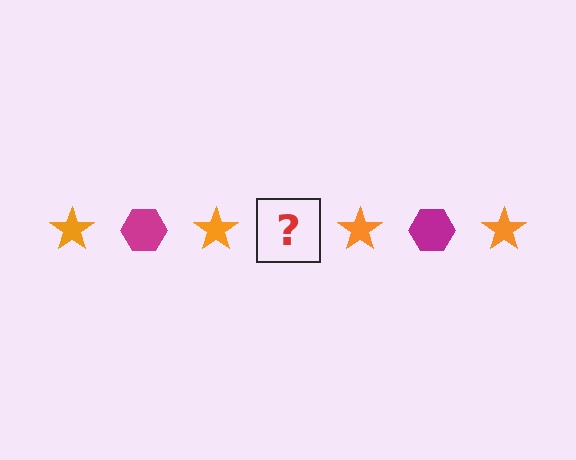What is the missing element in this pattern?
The missing element is a magenta hexagon.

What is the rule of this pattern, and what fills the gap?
The rule is that the pattern alternates between orange star and magenta hexagon. The gap should be filled with a magenta hexagon.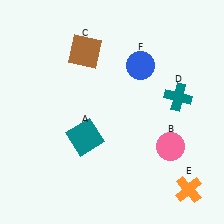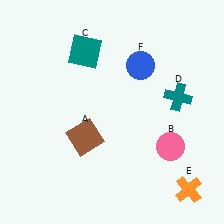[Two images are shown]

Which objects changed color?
A changed from teal to brown. C changed from brown to teal.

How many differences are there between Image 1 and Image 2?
There are 2 differences between the two images.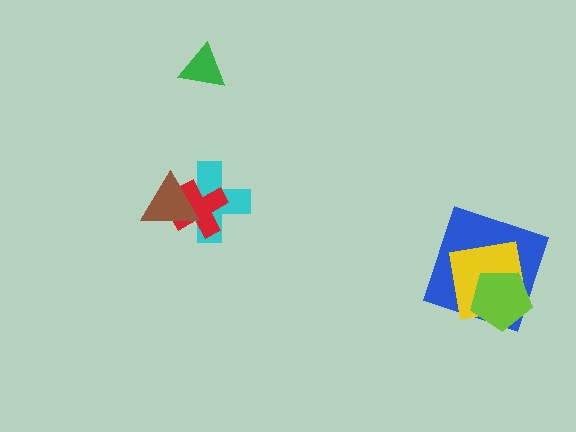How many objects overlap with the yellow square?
2 objects overlap with the yellow square.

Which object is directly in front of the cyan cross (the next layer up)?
The red cross is directly in front of the cyan cross.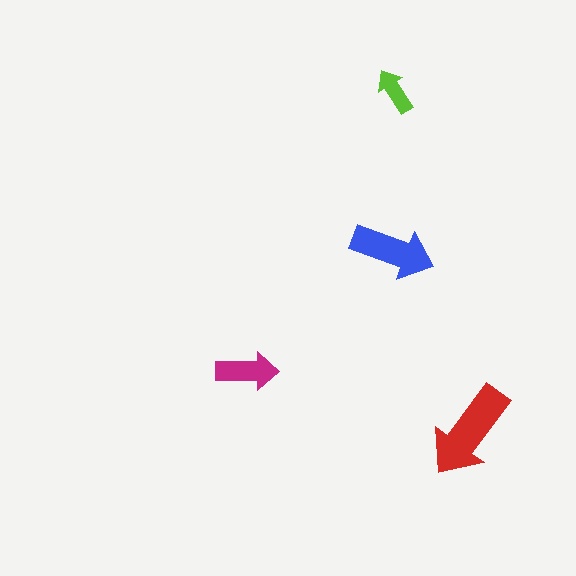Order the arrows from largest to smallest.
the red one, the blue one, the magenta one, the lime one.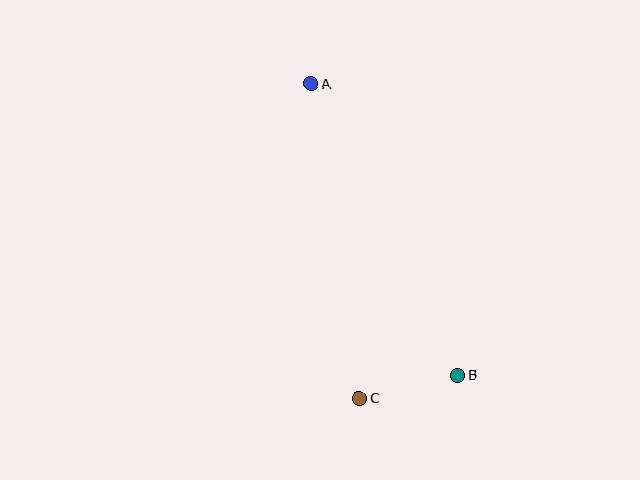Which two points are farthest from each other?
Points A and B are farthest from each other.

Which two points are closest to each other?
Points B and C are closest to each other.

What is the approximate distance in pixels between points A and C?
The distance between A and C is approximately 318 pixels.